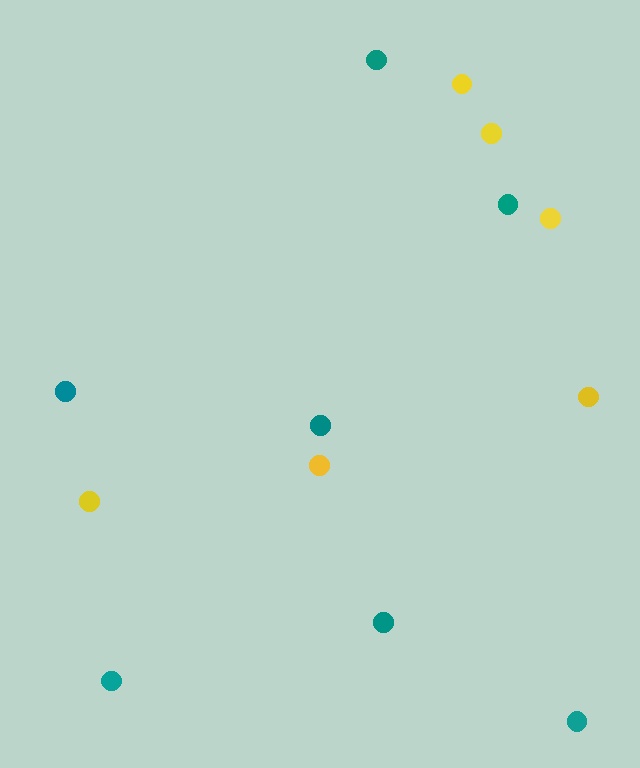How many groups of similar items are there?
There are 2 groups: one group of teal circles (7) and one group of yellow circles (6).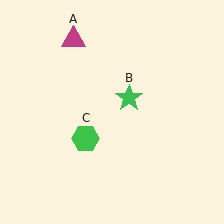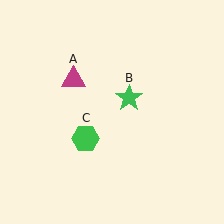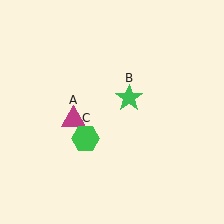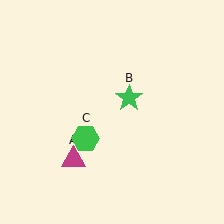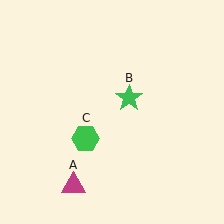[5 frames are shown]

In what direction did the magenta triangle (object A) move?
The magenta triangle (object A) moved down.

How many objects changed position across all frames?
1 object changed position: magenta triangle (object A).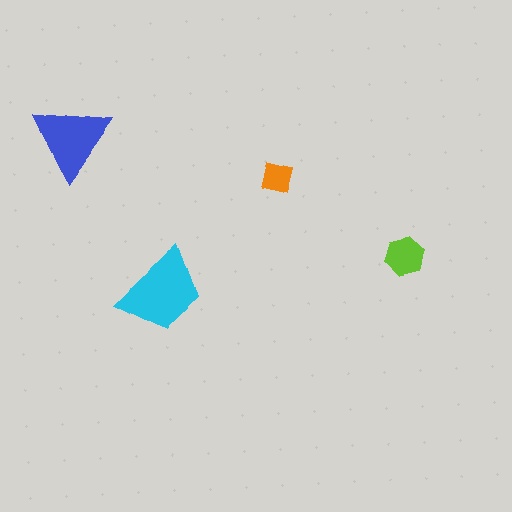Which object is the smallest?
The orange square.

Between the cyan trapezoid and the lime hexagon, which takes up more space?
The cyan trapezoid.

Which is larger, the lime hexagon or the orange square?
The lime hexagon.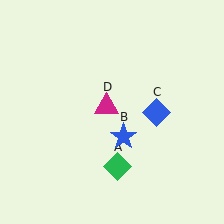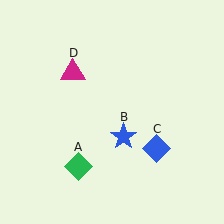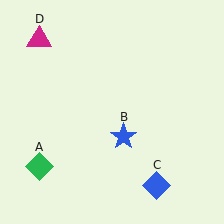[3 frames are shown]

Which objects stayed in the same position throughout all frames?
Blue star (object B) remained stationary.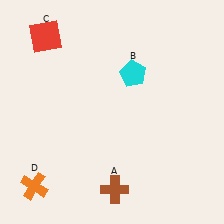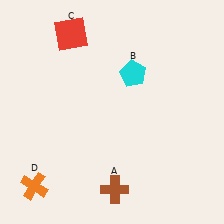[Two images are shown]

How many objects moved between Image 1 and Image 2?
1 object moved between the two images.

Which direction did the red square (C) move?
The red square (C) moved right.